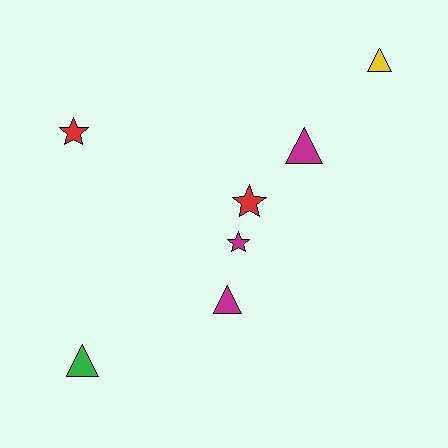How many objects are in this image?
There are 7 objects.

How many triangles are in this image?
There are 4 triangles.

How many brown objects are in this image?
There are no brown objects.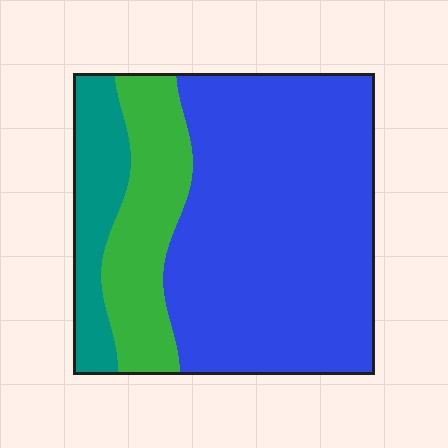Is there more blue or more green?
Blue.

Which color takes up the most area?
Blue, at roughly 65%.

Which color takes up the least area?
Teal, at roughly 15%.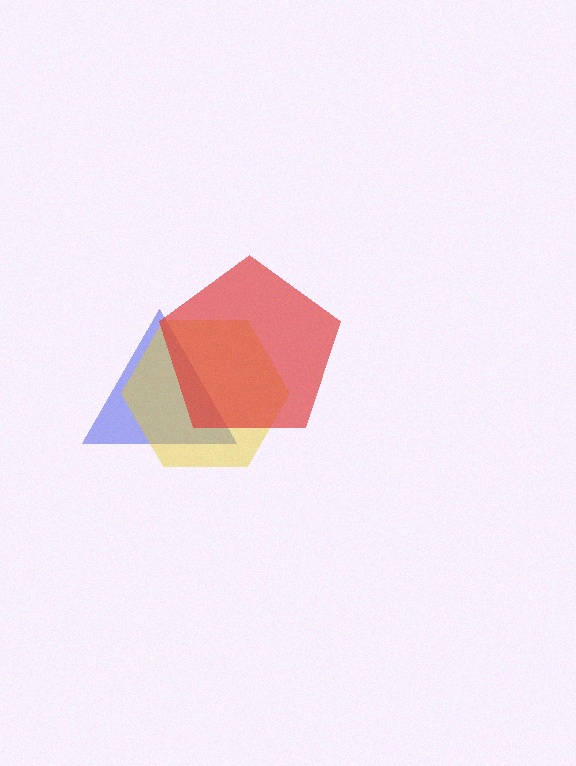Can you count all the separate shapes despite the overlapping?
Yes, there are 3 separate shapes.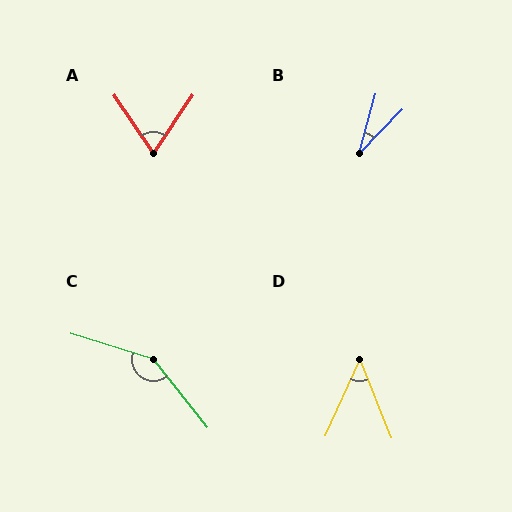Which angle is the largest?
C, at approximately 146 degrees.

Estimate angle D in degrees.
Approximately 46 degrees.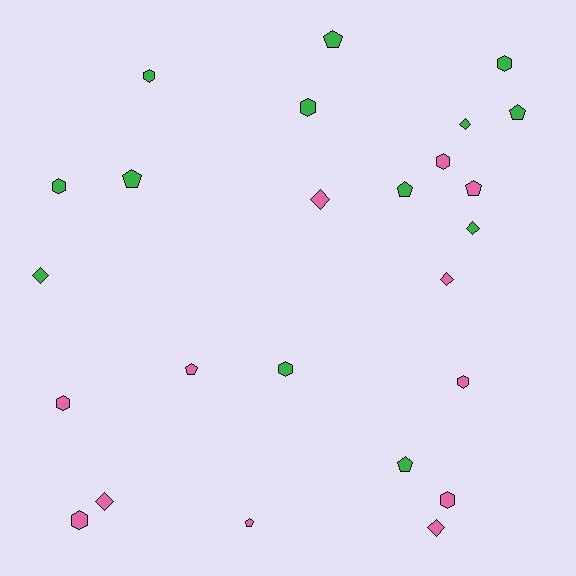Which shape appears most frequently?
Hexagon, with 10 objects.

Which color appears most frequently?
Green, with 13 objects.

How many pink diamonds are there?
There are 4 pink diamonds.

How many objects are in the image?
There are 25 objects.